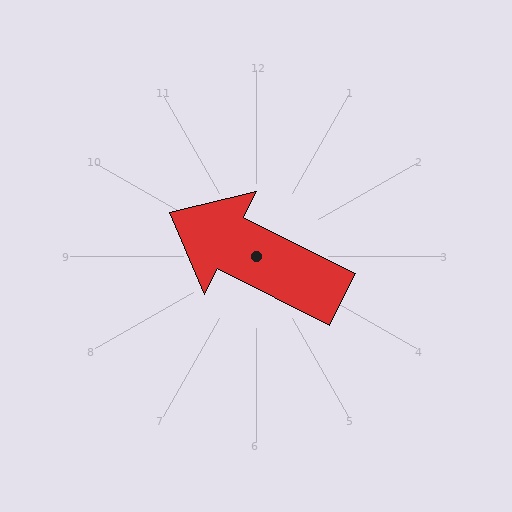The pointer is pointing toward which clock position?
Roughly 10 o'clock.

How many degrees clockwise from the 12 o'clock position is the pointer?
Approximately 297 degrees.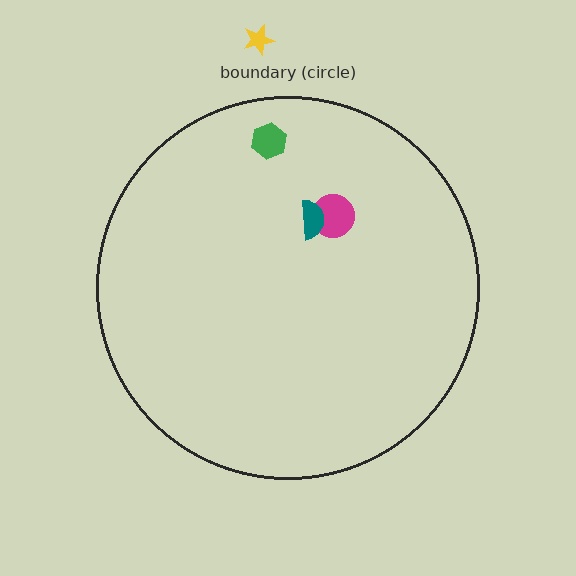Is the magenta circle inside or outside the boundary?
Inside.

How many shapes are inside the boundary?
3 inside, 1 outside.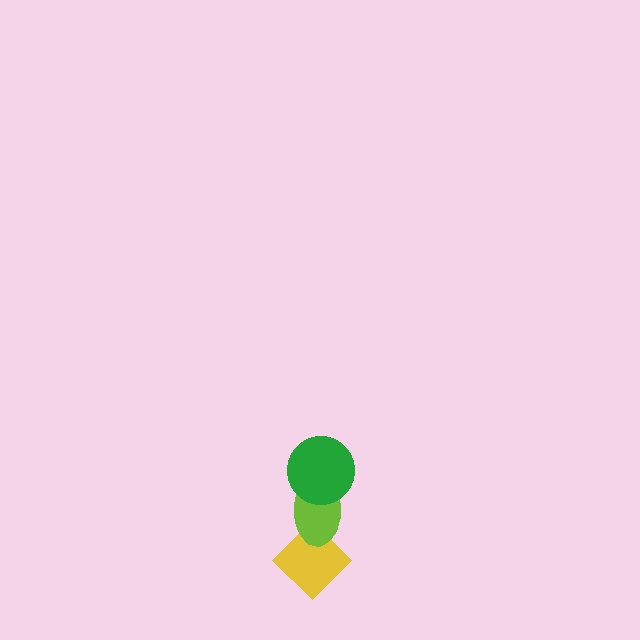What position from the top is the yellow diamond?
The yellow diamond is 3rd from the top.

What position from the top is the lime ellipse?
The lime ellipse is 2nd from the top.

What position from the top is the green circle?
The green circle is 1st from the top.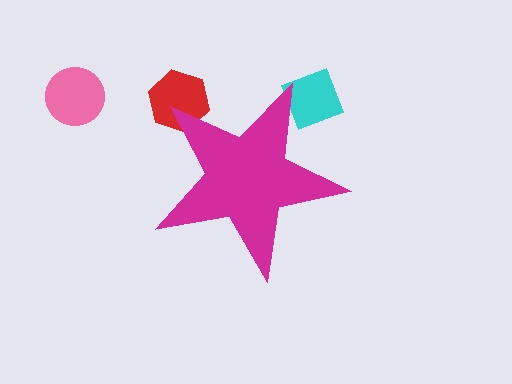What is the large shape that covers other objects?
A magenta star.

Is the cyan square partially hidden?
Yes, the cyan square is partially hidden behind the magenta star.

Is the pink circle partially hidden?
No, the pink circle is fully visible.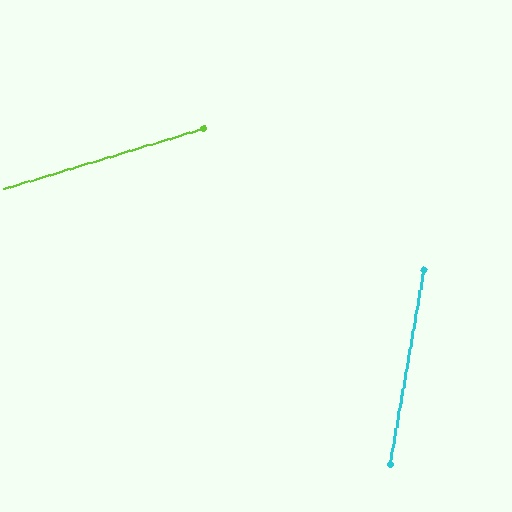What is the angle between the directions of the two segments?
Approximately 63 degrees.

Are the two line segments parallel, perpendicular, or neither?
Neither parallel nor perpendicular — they differ by about 63°.